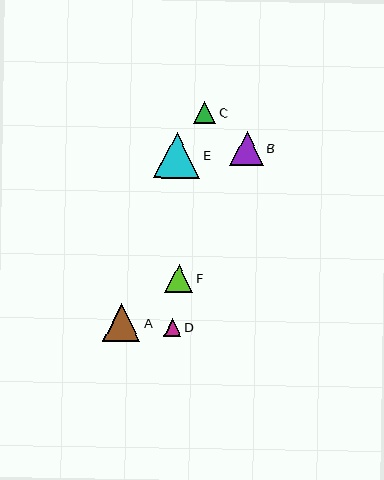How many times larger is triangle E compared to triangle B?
Triangle E is approximately 1.3 times the size of triangle B.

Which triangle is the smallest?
Triangle D is the smallest with a size of approximately 17 pixels.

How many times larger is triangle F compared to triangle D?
Triangle F is approximately 1.6 times the size of triangle D.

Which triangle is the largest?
Triangle E is the largest with a size of approximately 46 pixels.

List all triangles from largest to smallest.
From largest to smallest: E, A, B, F, C, D.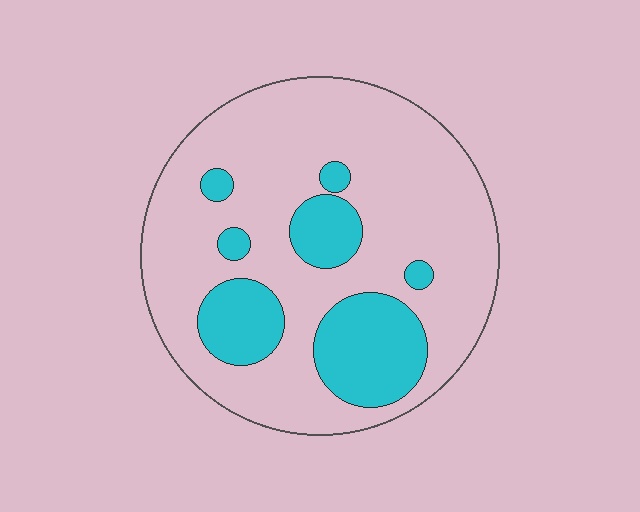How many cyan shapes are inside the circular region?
7.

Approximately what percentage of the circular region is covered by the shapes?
Approximately 25%.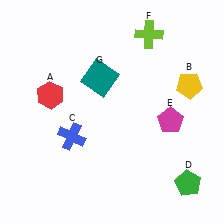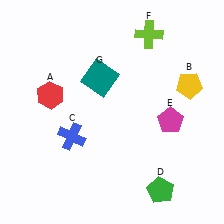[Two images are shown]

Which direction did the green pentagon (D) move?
The green pentagon (D) moved left.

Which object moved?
The green pentagon (D) moved left.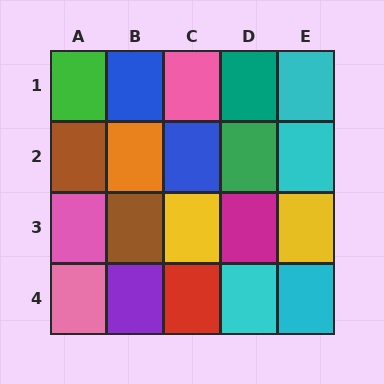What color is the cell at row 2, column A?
Brown.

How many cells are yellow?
2 cells are yellow.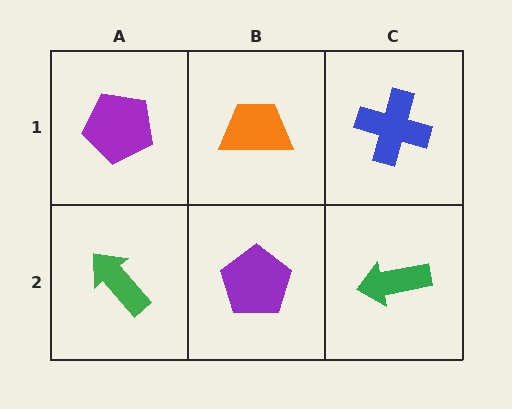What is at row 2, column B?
A purple pentagon.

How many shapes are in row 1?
3 shapes.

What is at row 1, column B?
An orange trapezoid.